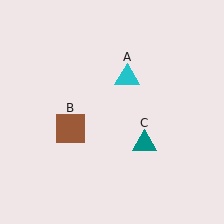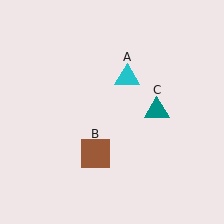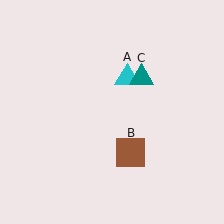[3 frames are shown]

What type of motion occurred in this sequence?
The brown square (object B), teal triangle (object C) rotated counterclockwise around the center of the scene.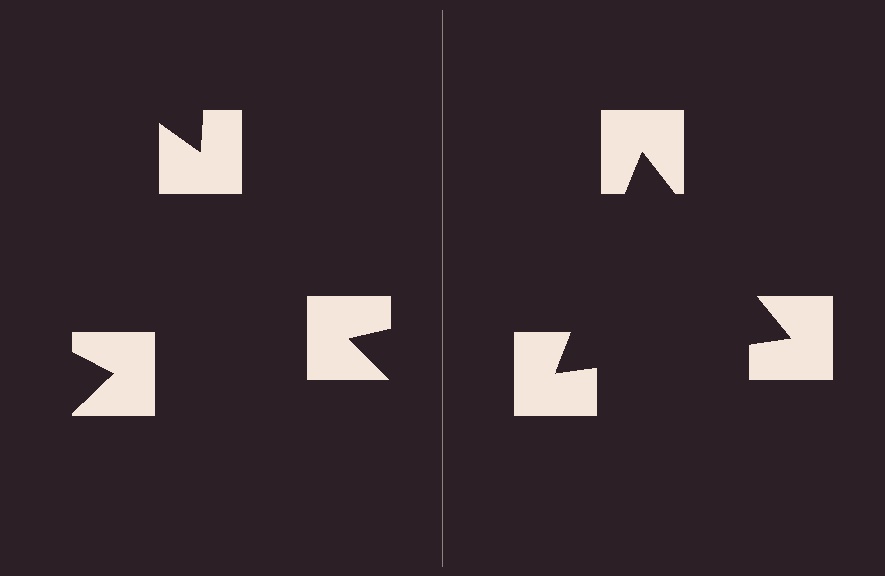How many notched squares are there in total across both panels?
6 — 3 on each side.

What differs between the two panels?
The notched squares are positioned identically on both sides; only the wedge orientations differ. On the right they align to a triangle; on the left they are misaligned.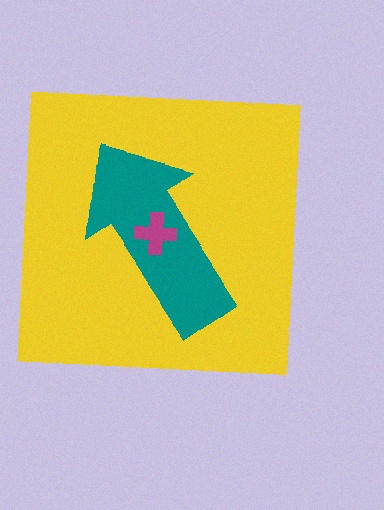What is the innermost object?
The magenta cross.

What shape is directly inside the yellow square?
The teal arrow.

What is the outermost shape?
The yellow square.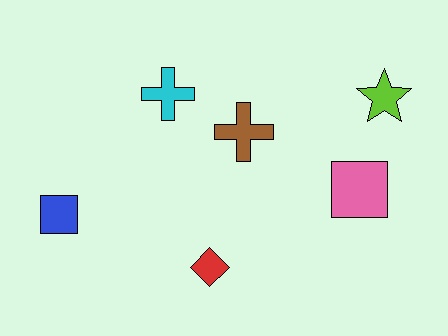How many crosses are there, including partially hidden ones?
There are 2 crosses.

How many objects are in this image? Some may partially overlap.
There are 6 objects.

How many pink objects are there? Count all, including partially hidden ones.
There is 1 pink object.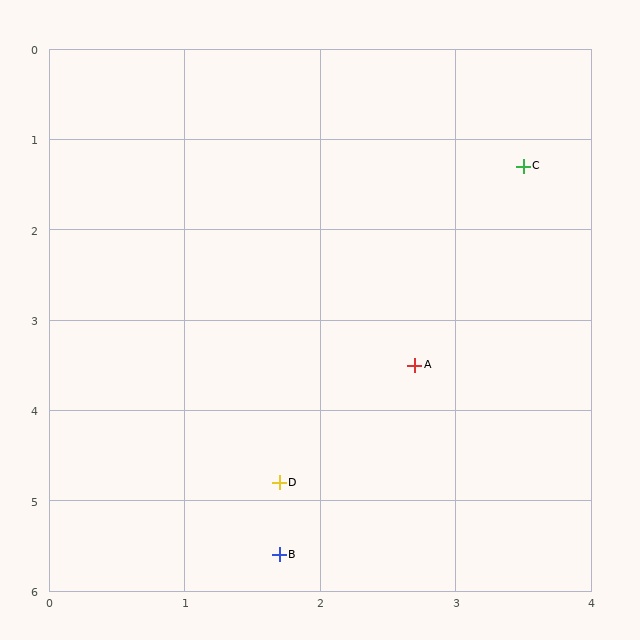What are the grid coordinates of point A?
Point A is at approximately (2.7, 3.5).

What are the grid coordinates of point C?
Point C is at approximately (3.5, 1.3).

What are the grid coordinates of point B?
Point B is at approximately (1.7, 5.6).